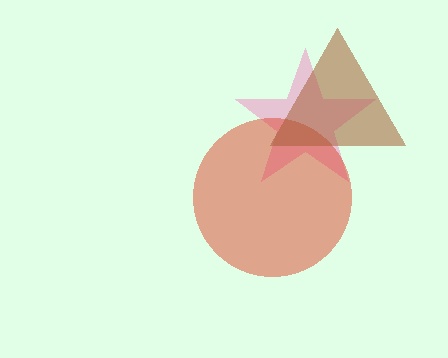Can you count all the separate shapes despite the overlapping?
Yes, there are 3 separate shapes.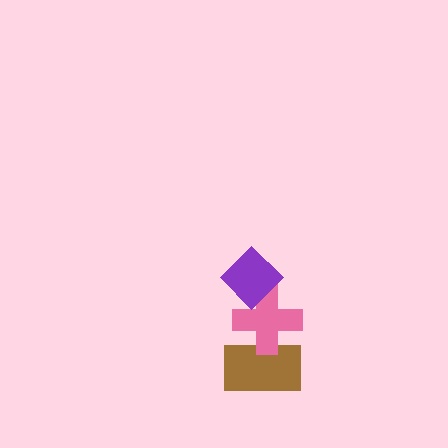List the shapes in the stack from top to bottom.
From top to bottom: the purple diamond, the pink cross, the brown rectangle.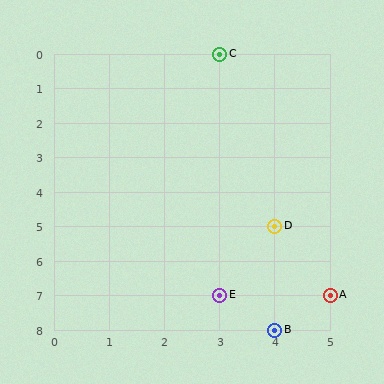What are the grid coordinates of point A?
Point A is at grid coordinates (5, 7).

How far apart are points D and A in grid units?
Points D and A are 1 column and 2 rows apart (about 2.2 grid units diagonally).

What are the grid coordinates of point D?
Point D is at grid coordinates (4, 5).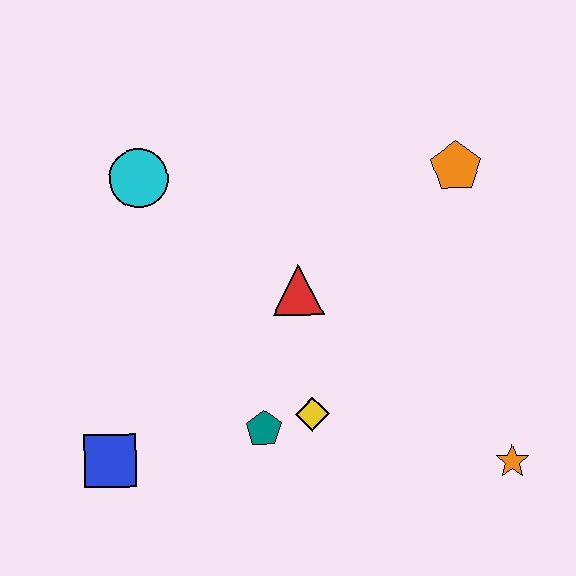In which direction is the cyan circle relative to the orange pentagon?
The cyan circle is to the left of the orange pentagon.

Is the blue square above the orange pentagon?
No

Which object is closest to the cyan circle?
The red triangle is closest to the cyan circle.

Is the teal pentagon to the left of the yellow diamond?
Yes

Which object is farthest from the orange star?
The cyan circle is farthest from the orange star.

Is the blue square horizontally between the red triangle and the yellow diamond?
No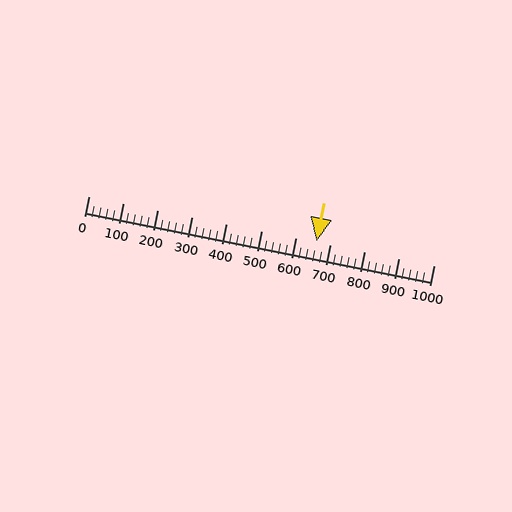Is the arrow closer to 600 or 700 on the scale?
The arrow is closer to 700.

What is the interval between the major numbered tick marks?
The major tick marks are spaced 100 units apart.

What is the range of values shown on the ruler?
The ruler shows values from 0 to 1000.